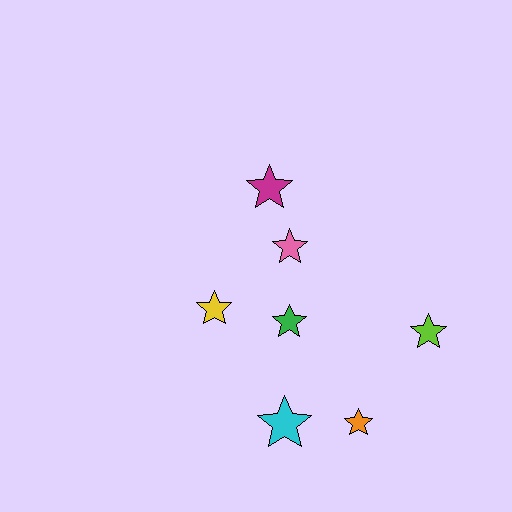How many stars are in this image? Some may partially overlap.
There are 7 stars.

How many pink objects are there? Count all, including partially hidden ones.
There is 1 pink object.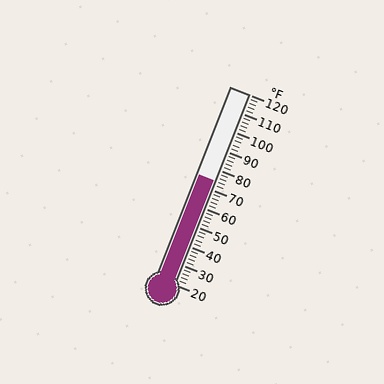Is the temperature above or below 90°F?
The temperature is below 90°F.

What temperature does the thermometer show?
The thermometer shows approximately 74°F.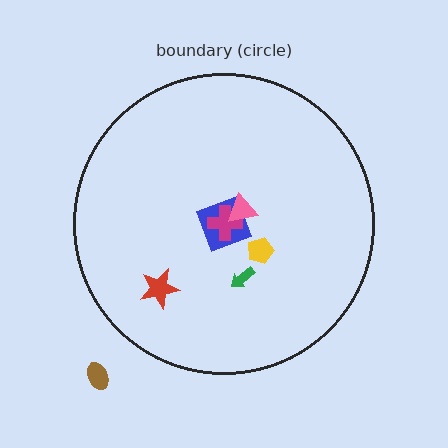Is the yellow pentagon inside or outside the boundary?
Inside.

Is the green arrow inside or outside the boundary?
Inside.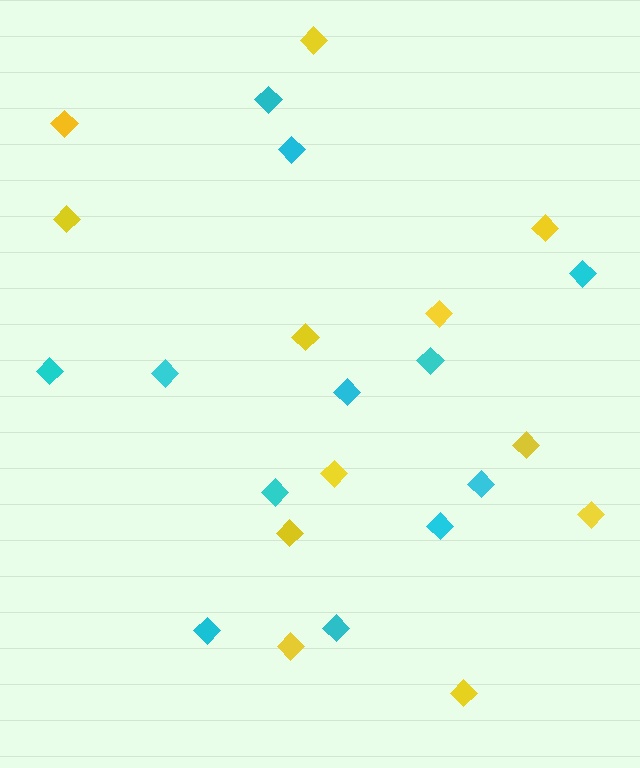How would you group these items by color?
There are 2 groups: one group of yellow diamonds (12) and one group of cyan diamonds (12).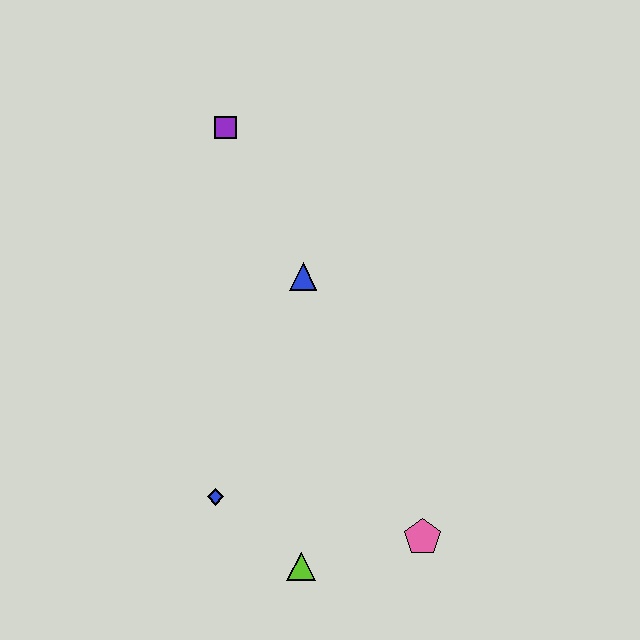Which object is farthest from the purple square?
The pink pentagon is farthest from the purple square.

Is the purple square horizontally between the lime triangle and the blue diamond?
Yes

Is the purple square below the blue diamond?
No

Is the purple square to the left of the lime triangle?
Yes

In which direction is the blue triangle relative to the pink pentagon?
The blue triangle is above the pink pentagon.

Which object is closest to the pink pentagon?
The lime triangle is closest to the pink pentagon.